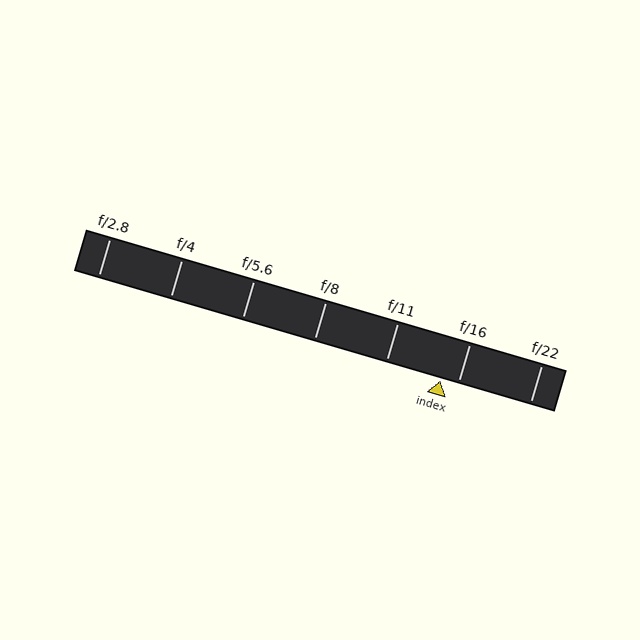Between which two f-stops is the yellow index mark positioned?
The index mark is between f/11 and f/16.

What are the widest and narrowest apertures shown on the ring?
The widest aperture shown is f/2.8 and the narrowest is f/22.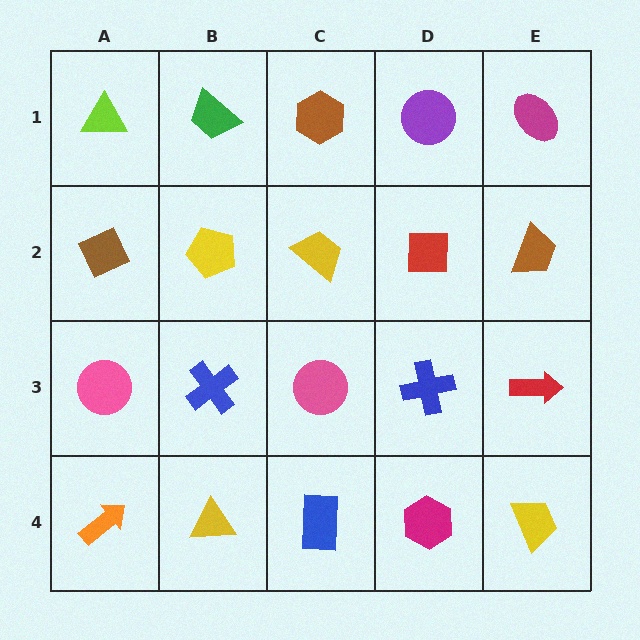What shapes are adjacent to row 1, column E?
A brown trapezoid (row 2, column E), a purple circle (row 1, column D).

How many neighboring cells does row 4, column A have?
2.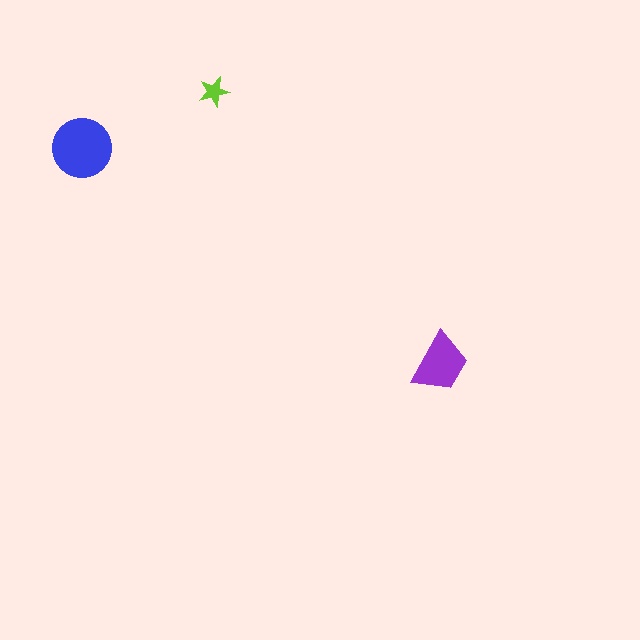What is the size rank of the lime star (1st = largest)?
3rd.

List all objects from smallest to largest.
The lime star, the purple trapezoid, the blue circle.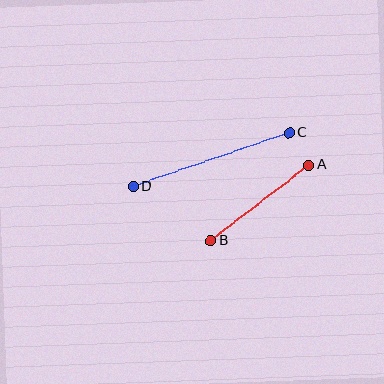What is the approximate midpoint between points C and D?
The midpoint is at approximately (211, 160) pixels.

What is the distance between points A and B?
The distance is approximately 124 pixels.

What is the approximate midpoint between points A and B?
The midpoint is at approximately (260, 203) pixels.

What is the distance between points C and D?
The distance is approximately 166 pixels.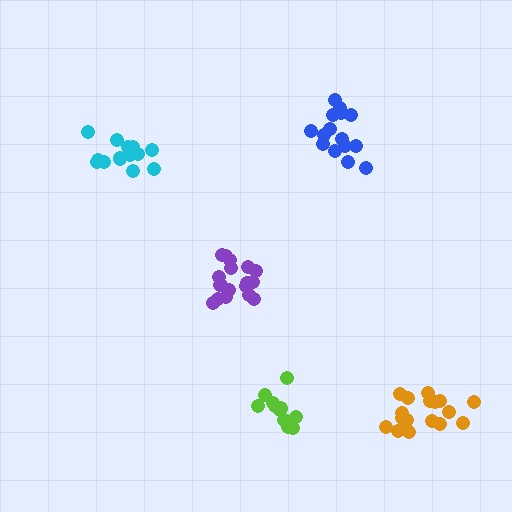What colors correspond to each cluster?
The clusters are colored: orange, cyan, purple, lime, blue.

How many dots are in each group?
Group 1: 18 dots, Group 2: 13 dots, Group 3: 18 dots, Group 4: 14 dots, Group 5: 15 dots (78 total).